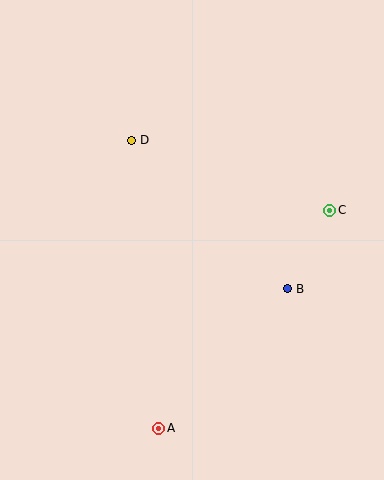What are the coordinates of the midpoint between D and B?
The midpoint between D and B is at (210, 215).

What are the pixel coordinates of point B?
Point B is at (288, 289).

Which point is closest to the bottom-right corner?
Point B is closest to the bottom-right corner.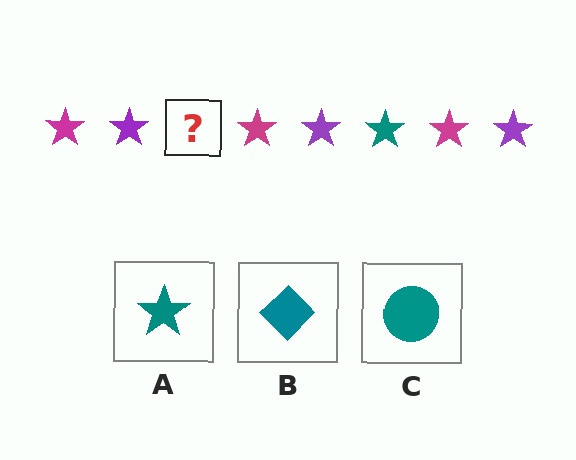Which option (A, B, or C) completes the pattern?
A.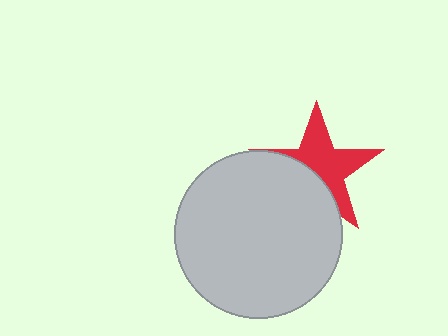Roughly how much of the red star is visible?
About half of it is visible (roughly 57%).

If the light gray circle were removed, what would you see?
You would see the complete red star.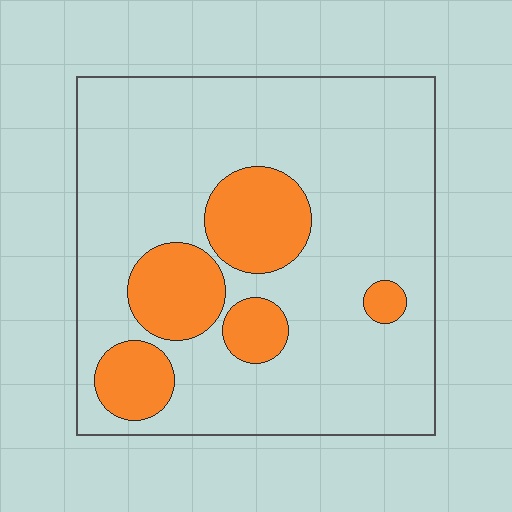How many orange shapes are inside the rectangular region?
5.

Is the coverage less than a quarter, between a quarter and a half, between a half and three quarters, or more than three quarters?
Less than a quarter.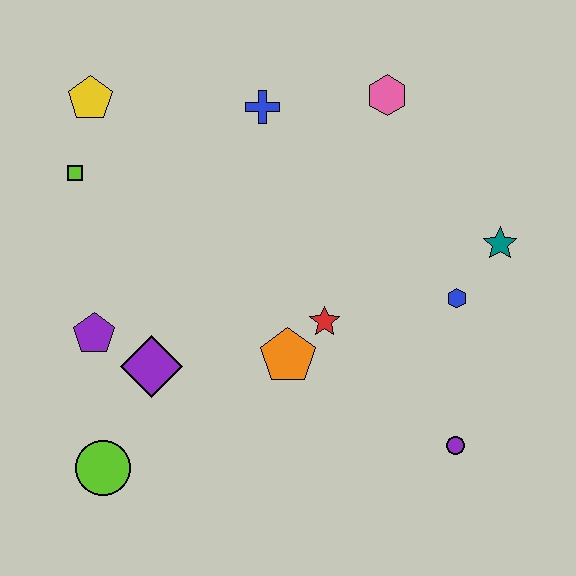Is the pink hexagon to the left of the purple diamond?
No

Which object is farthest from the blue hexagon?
The yellow pentagon is farthest from the blue hexagon.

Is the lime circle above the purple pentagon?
No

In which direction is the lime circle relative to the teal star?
The lime circle is to the left of the teal star.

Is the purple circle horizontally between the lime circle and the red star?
No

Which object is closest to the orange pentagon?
The red star is closest to the orange pentagon.